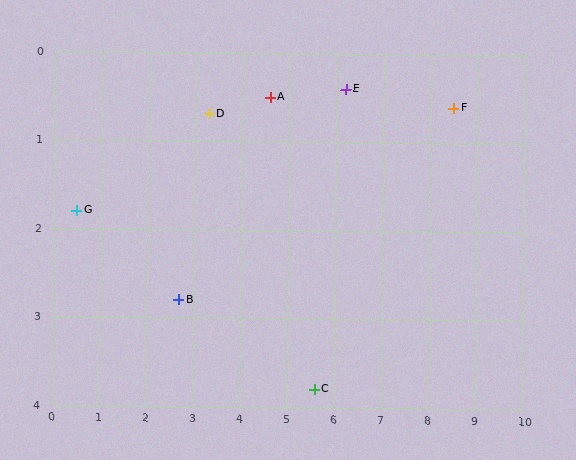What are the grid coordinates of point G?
Point G is at approximately (0.5, 1.8).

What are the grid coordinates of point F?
Point F is at approximately (8.5, 0.6).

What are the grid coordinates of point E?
Point E is at approximately (6.2, 0.4).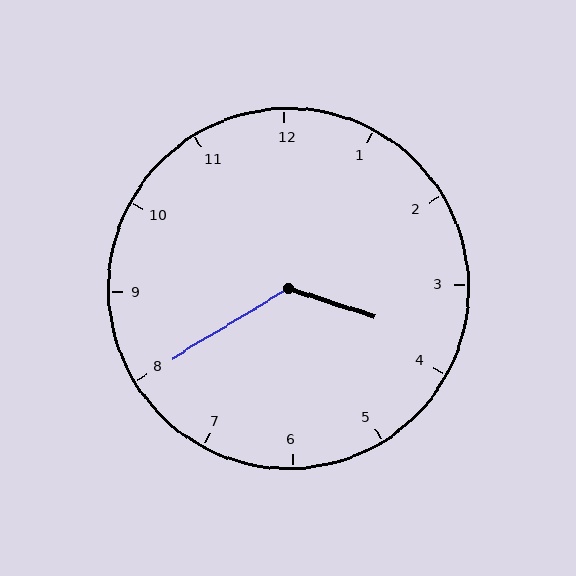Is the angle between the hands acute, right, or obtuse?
It is obtuse.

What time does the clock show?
3:40.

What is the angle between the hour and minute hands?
Approximately 130 degrees.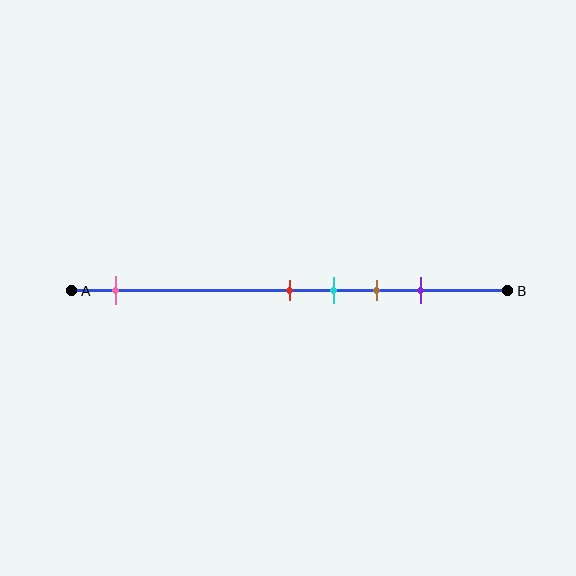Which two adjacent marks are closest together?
The red and cyan marks are the closest adjacent pair.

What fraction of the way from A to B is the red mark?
The red mark is approximately 50% (0.5) of the way from A to B.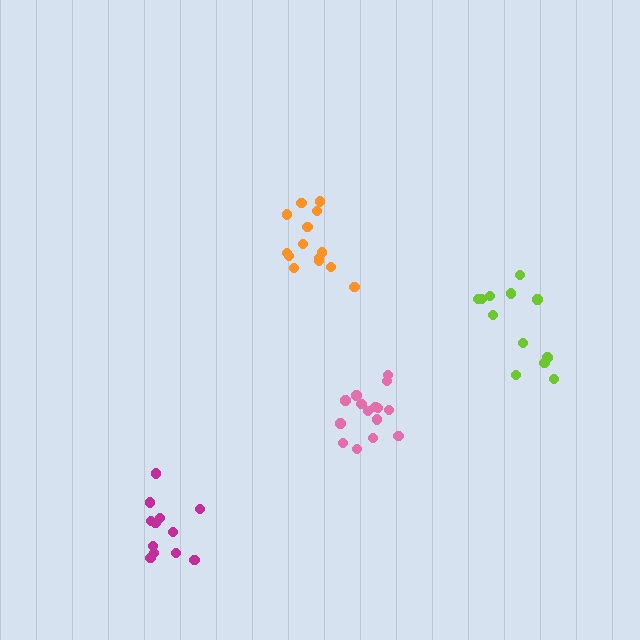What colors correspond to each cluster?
The clusters are colored: pink, lime, magenta, orange.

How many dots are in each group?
Group 1: 15 dots, Group 2: 12 dots, Group 3: 12 dots, Group 4: 14 dots (53 total).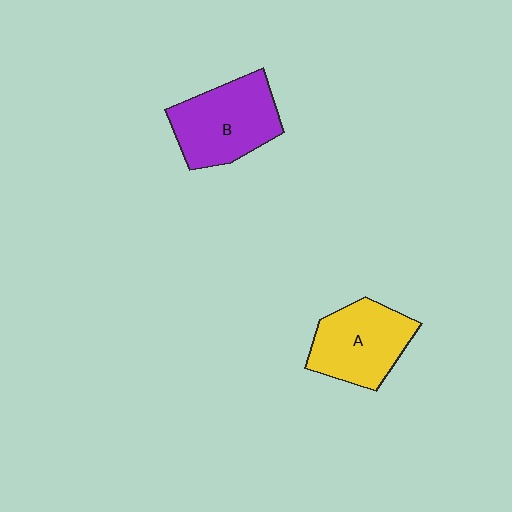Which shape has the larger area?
Shape B (purple).